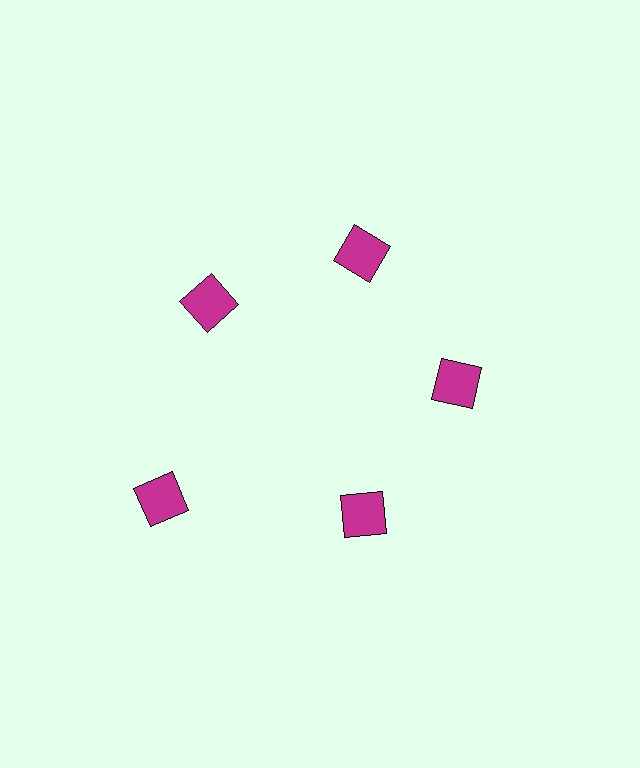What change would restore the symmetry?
The symmetry would be restored by moving it inward, back onto the ring so that all 5 squares sit at equal angles and equal distance from the center.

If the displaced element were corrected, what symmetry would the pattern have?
It would have 5-fold rotational symmetry — the pattern would map onto itself every 72 degrees.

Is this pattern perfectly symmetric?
No. The 5 magenta squares are arranged in a ring, but one element near the 8 o'clock position is pushed outward from the center, breaking the 5-fold rotational symmetry.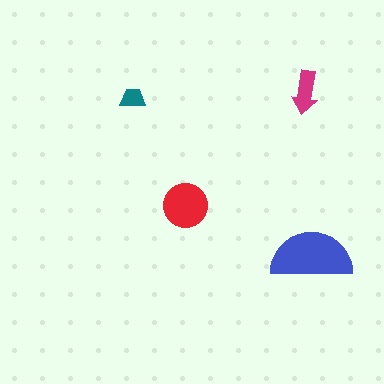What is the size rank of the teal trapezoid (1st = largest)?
4th.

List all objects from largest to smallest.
The blue semicircle, the red circle, the magenta arrow, the teal trapezoid.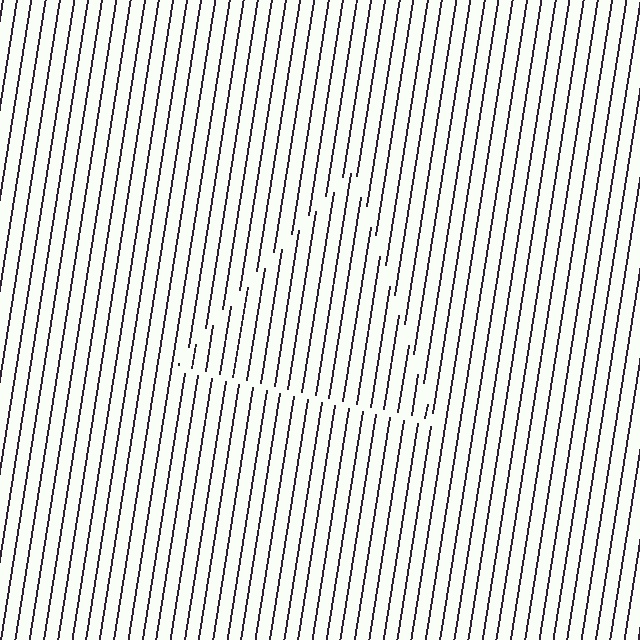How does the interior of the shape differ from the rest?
The interior of the shape contains the same grating, shifted by half a period — the contour is defined by the phase discontinuity where line-ends from the inner and outer gratings abut.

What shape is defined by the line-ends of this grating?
An illusory triangle. The interior of the shape contains the same grating, shifted by half a period — the contour is defined by the phase discontinuity where line-ends from the inner and outer gratings abut.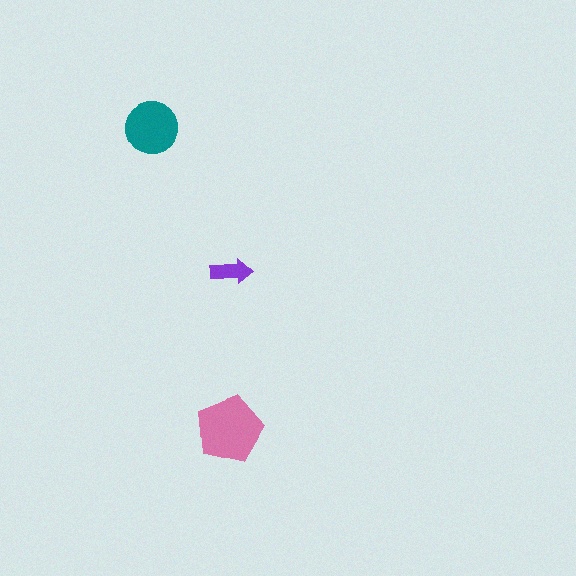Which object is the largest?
The pink pentagon.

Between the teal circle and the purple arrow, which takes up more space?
The teal circle.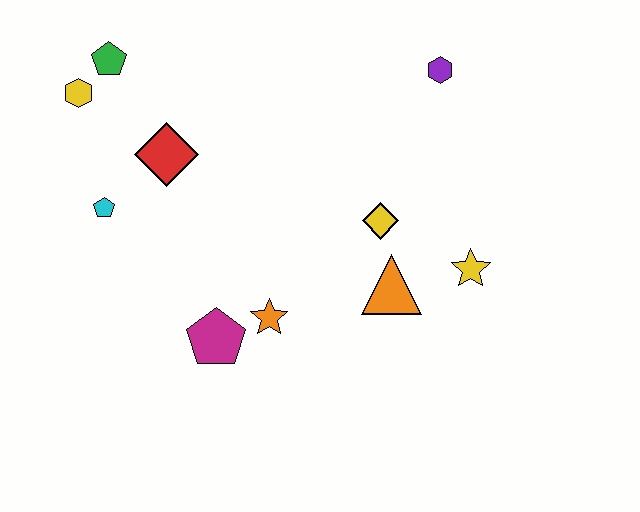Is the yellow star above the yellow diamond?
No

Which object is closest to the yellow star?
The orange triangle is closest to the yellow star.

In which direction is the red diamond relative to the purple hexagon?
The red diamond is to the left of the purple hexagon.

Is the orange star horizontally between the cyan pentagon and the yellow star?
Yes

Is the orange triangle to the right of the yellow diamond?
Yes